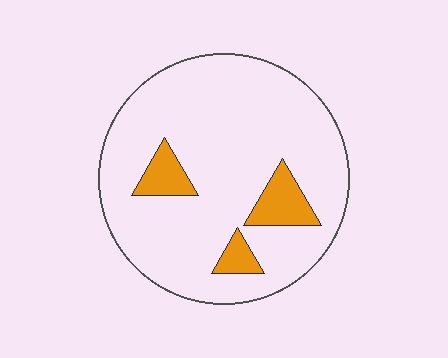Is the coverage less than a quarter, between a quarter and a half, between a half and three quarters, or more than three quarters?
Less than a quarter.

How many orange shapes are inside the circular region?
3.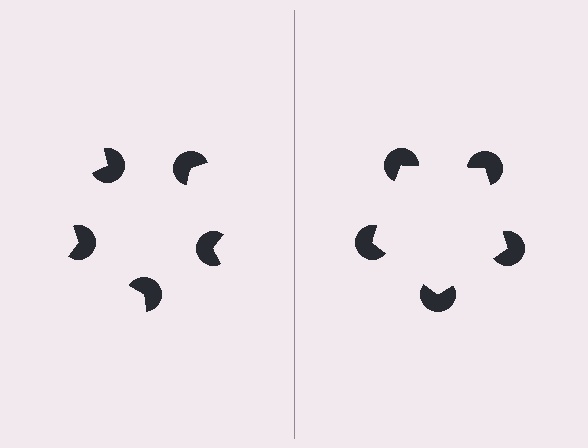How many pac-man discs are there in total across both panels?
10 — 5 on each side.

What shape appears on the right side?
An illusory pentagon.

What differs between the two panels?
The pac-man discs are positioned identically on both sides; only the wedge orientations differ. On the right they align to a pentagon; on the left they are misaligned.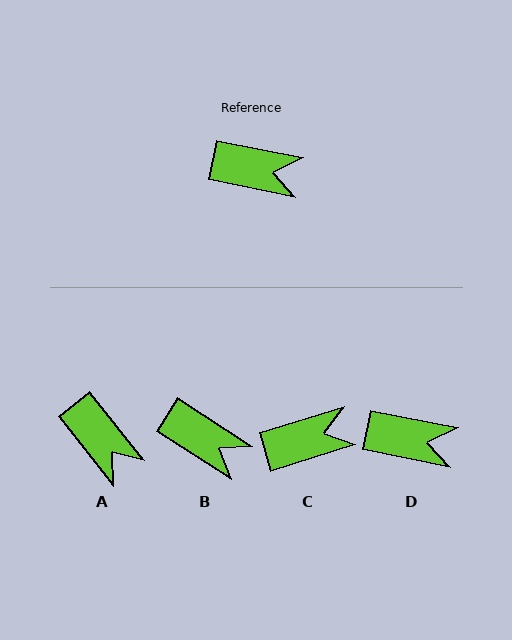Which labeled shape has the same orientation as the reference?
D.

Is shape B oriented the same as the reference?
No, it is off by about 22 degrees.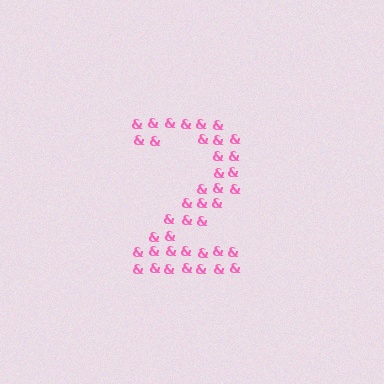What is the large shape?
The large shape is the digit 2.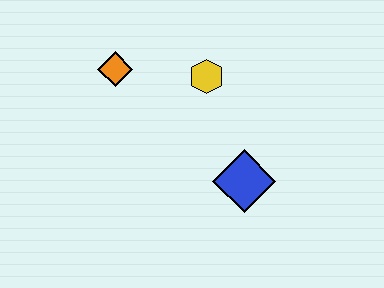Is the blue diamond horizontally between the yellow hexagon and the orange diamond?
No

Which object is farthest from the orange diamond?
The blue diamond is farthest from the orange diamond.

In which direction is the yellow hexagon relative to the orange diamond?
The yellow hexagon is to the right of the orange diamond.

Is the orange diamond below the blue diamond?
No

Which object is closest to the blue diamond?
The yellow hexagon is closest to the blue diamond.